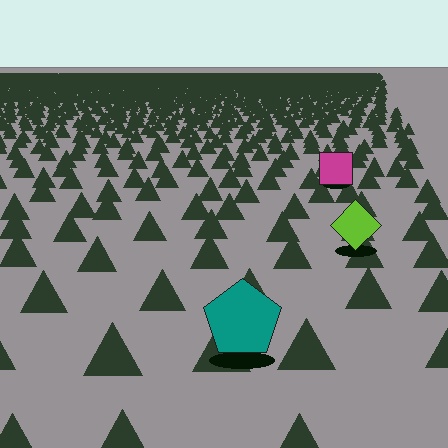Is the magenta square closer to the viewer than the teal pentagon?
No. The teal pentagon is closer — you can tell from the texture gradient: the ground texture is coarser near it.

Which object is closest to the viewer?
The teal pentagon is closest. The texture marks near it are larger and more spread out.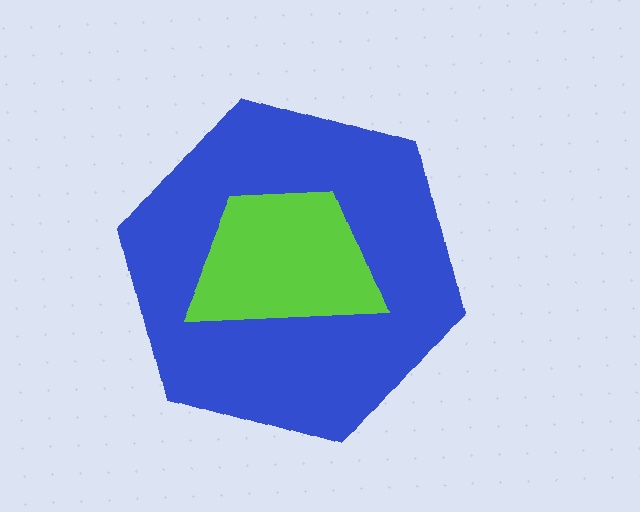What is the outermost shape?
The blue hexagon.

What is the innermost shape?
The lime trapezoid.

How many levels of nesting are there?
2.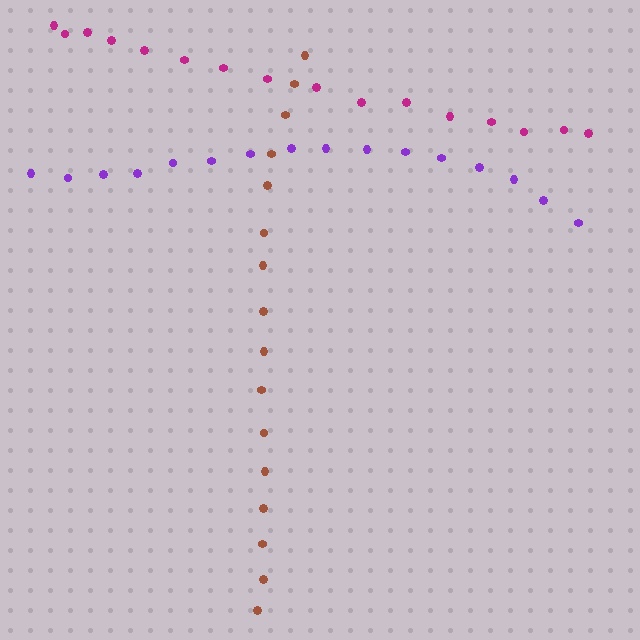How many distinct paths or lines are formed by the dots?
There are 3 distinct paths.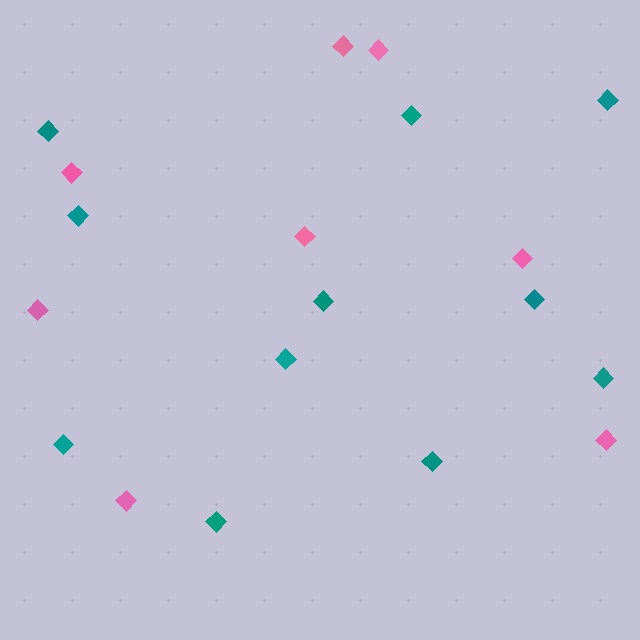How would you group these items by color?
There are 2 groups: one group of teal diamonds (11) and one group of pink diamonds (8).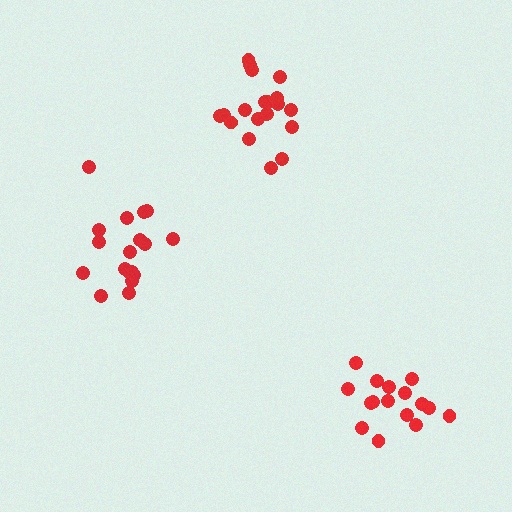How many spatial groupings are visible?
There are 3 spatial groupings.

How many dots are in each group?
Group 1: 19 dots, Group 2: 18 dots, Group 3: 16 dots (53 total).